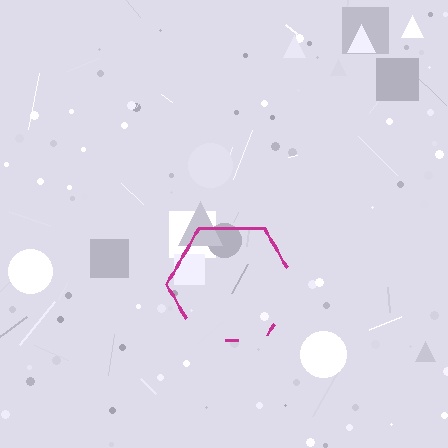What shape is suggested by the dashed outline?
The dashed outline suggests a hexagon.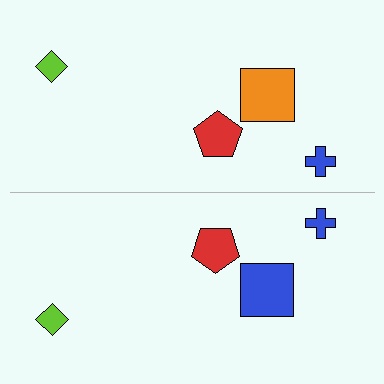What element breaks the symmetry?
The blue square on the bottom side breaks the symmetry — its mirror counterpart is orange.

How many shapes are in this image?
There are 8 shapes in this image.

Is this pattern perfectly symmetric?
No, the pattern is not perfectly symmetric. The blue square on the bottom side breaks the symmetry — its mirror counterpart is orange.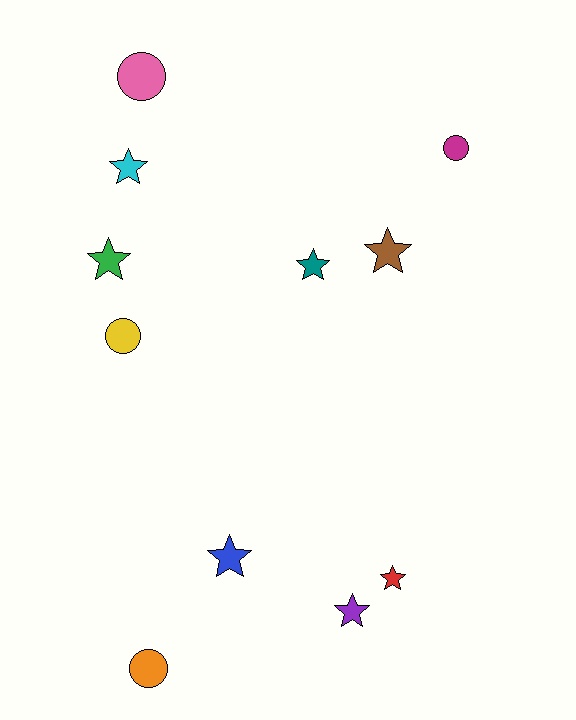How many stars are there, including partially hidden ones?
There are 7 stars.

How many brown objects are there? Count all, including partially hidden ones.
There is 1 brown object.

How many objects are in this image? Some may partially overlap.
There are 11 objects.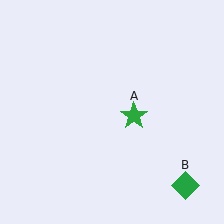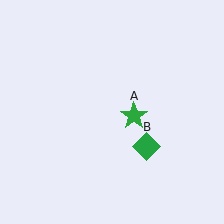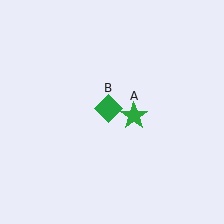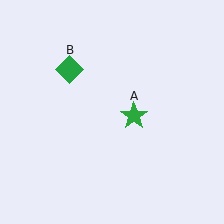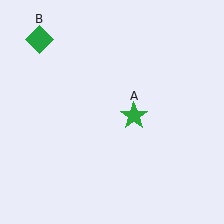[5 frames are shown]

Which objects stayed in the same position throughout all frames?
Green star (object A) remained stationary.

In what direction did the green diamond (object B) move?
The green diamond (object B) moved up and to the left.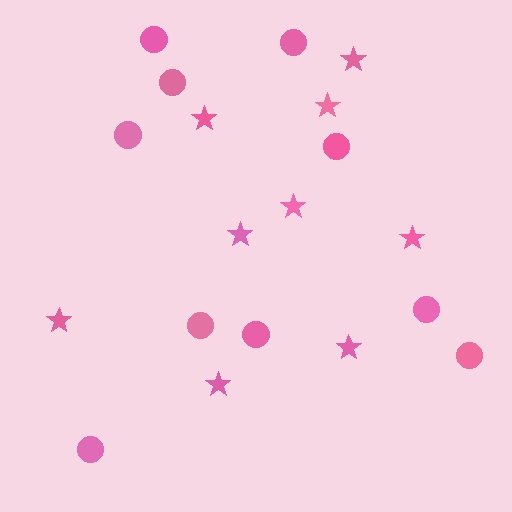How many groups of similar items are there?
There are 2 groups: one group of stars (9) and one group of circles (10).